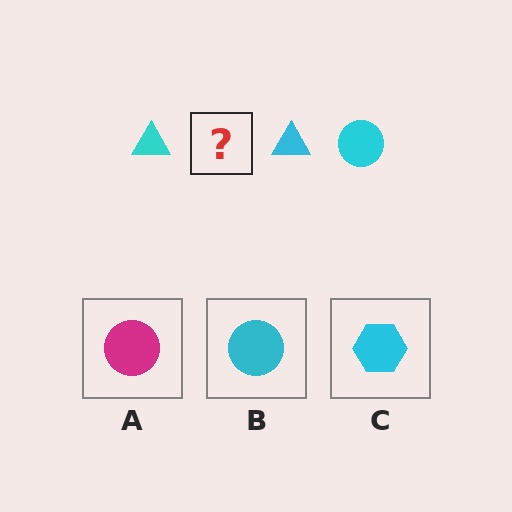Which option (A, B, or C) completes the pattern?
B.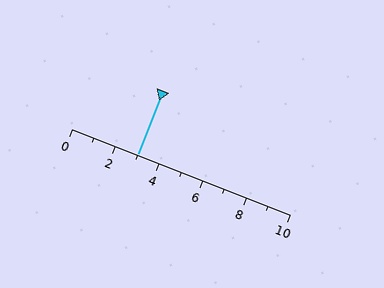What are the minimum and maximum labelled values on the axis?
The axis runs from 0 to 10.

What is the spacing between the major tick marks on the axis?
The major ticks are spaced 2 apart.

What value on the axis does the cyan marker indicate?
The marker indicates approximately 3.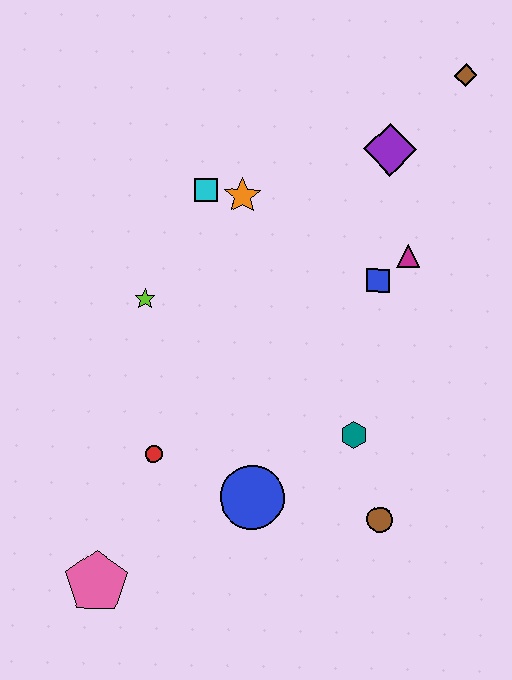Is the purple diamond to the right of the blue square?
Yes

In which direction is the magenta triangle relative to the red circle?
The magenta triangle is to the right of the red circle.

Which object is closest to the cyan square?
The orange star is closest to the cyan square.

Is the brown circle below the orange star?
Yes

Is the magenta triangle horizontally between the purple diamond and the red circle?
No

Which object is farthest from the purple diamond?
The pink pentagon is farthest from the purple diamond.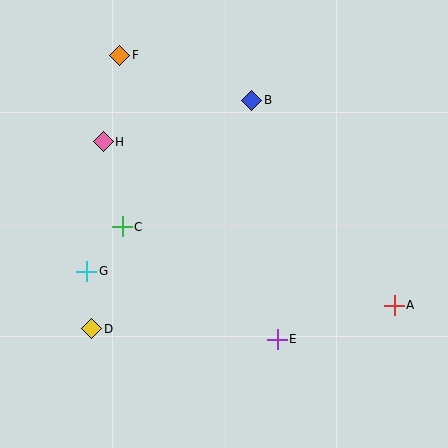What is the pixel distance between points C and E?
The distance between C and E is 191 pixels.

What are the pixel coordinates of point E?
Point E is at (277, 339).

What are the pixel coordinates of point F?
Point F is at (119, 55).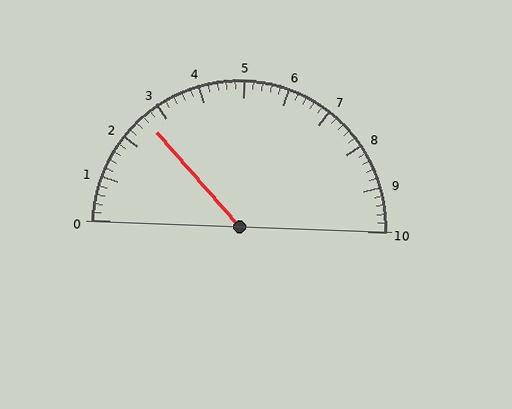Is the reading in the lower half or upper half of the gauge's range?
The reading is in the lower half of the range (0 to 10).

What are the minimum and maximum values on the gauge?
The gauge ranges from 0 to 10.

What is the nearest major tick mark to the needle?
The nearest major tick mark is 3.